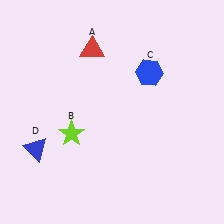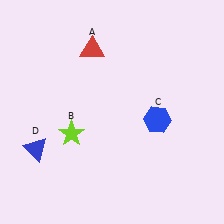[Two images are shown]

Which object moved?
The blue hexagon (C) moved down.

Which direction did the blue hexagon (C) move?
The blue hexagon (C) moved down.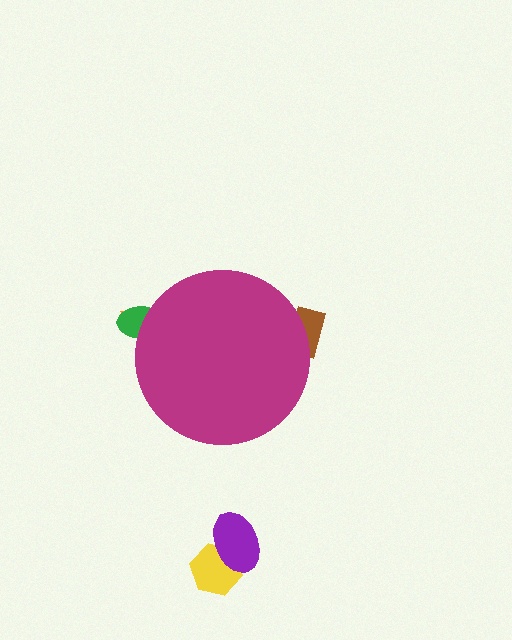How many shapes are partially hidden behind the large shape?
3 shapes are partially hidden.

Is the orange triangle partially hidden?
Yes, the orange triangle is partially hidden behind the magenta circle.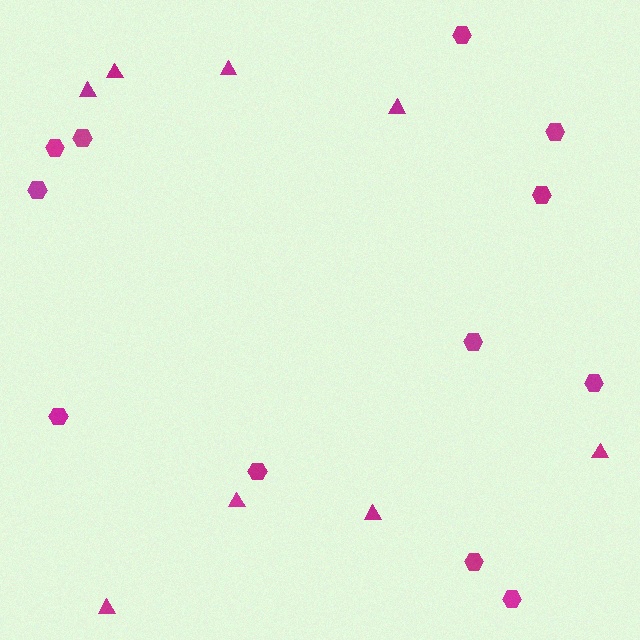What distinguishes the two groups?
There are 2 groups: one group of hexagons (12) and one group of triangles (8).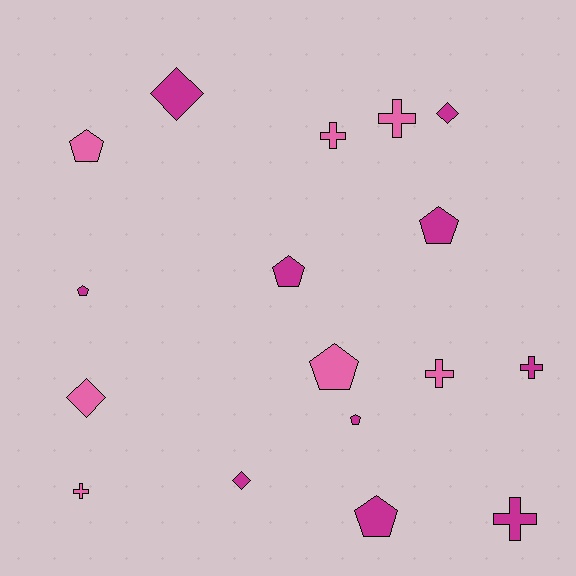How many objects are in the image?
There are 17 objects.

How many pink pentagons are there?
There are 2 pink pentagons.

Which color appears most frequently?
Magenta, with 10 objects.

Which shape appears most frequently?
Pentagon, with 7 objects.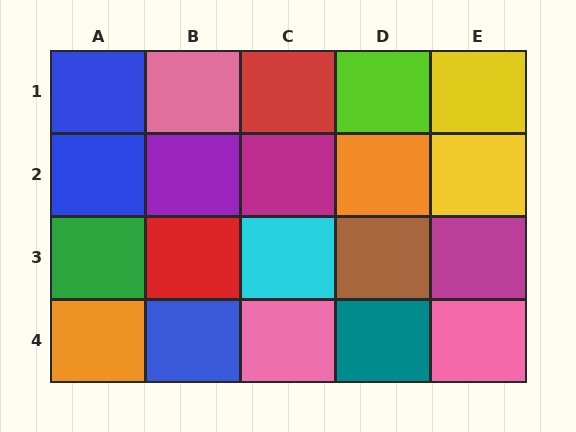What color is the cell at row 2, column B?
Purple.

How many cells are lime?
1 cell is lime.